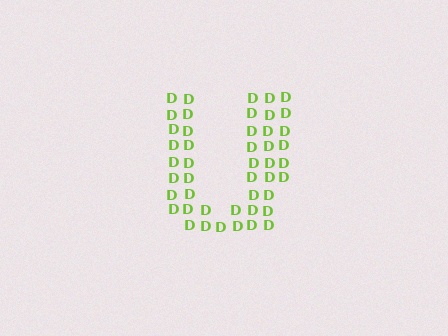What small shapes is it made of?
It is made of small letter D's.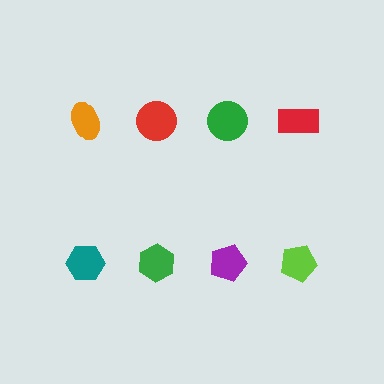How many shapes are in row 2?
4 shapes.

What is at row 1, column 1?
An orange ellipse.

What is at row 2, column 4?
A lime pentagon.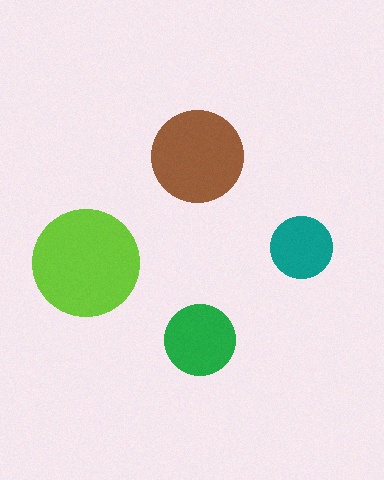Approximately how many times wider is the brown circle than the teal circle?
About 1.5 times wider.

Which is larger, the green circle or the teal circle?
The green one.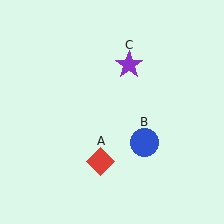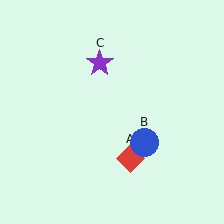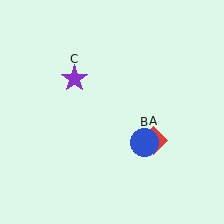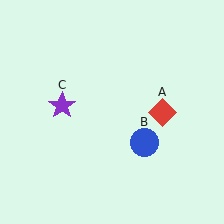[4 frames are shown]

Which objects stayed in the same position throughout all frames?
Blue circle (object B) remained stationary.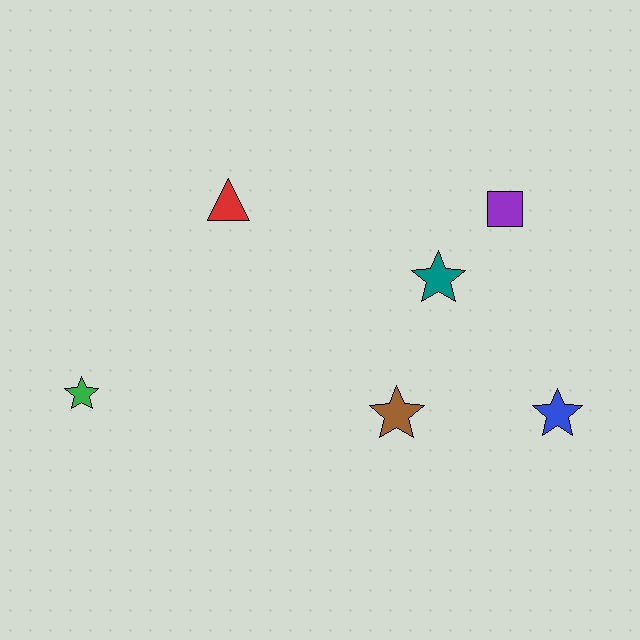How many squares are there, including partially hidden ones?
There is 1 square.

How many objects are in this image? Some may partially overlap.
There are 6 objects.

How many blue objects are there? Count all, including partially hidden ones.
There is 1 blue object.